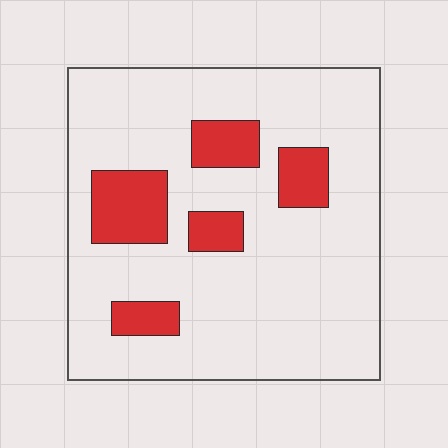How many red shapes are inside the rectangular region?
5.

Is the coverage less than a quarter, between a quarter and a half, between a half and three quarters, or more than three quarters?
Less than a quarter.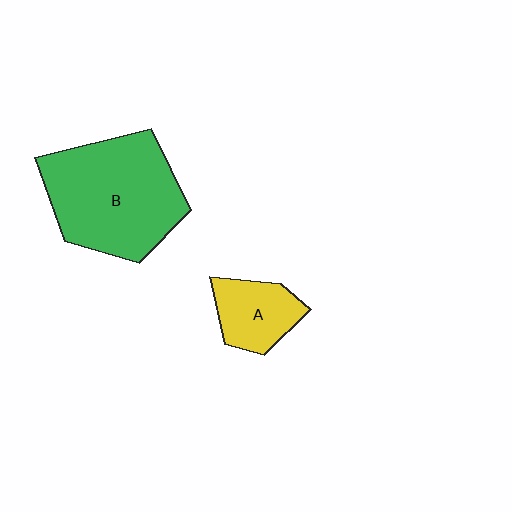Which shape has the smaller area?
Shape A (yellow).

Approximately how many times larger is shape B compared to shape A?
Approximately 2.6 times.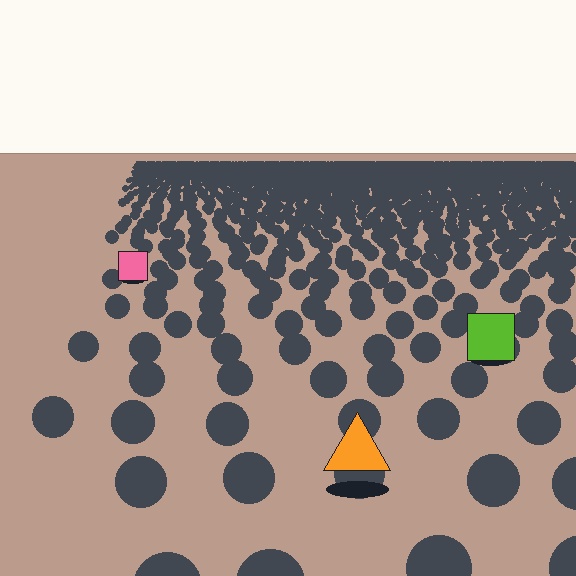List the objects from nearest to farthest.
From nearest to farthest: the orange triangle, the lime square, the pink square.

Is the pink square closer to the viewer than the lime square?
No. The lime square is closer — you can tell from the texture gradient: the ground texture is coarser near it.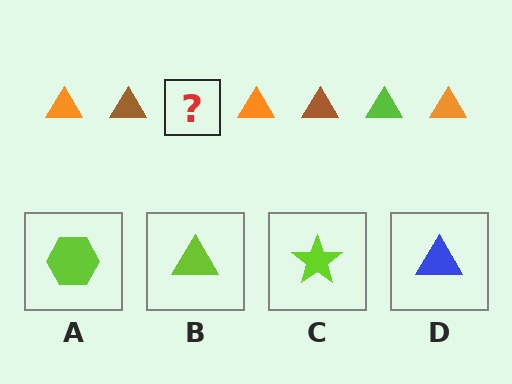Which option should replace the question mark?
Option B.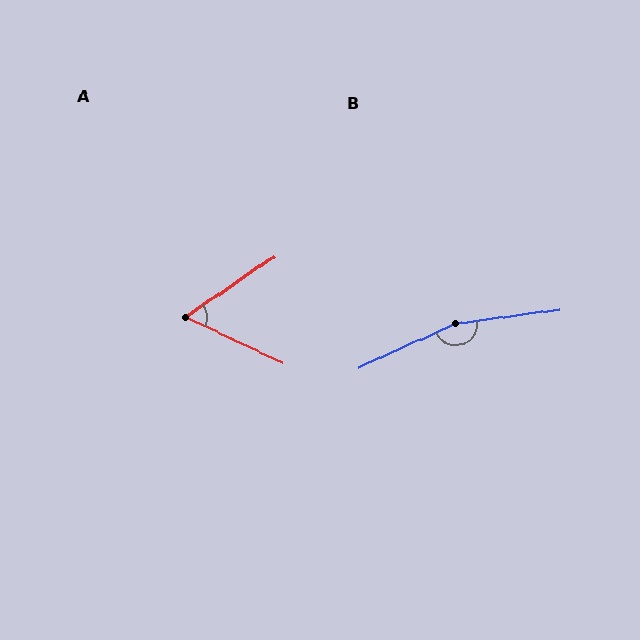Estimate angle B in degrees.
Approximately 163 degrees.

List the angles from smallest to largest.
A (60°), B (163°).